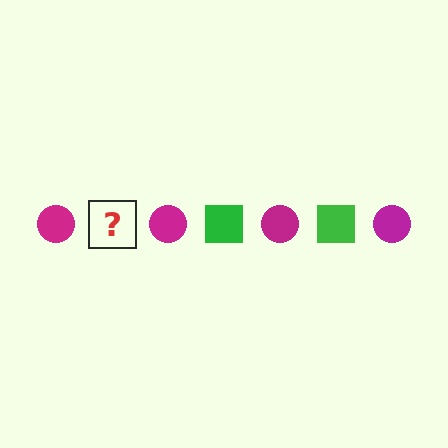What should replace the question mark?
The question mark should be replaced with a green square.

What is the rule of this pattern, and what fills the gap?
The rule is that the pattern alternates between magenta circle and green square. The gap should be filled with a green square.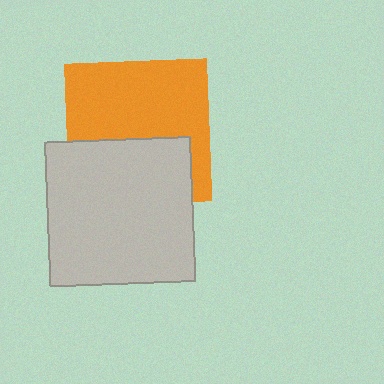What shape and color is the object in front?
The object in front is a light gray square.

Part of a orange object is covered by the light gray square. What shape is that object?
It is a square.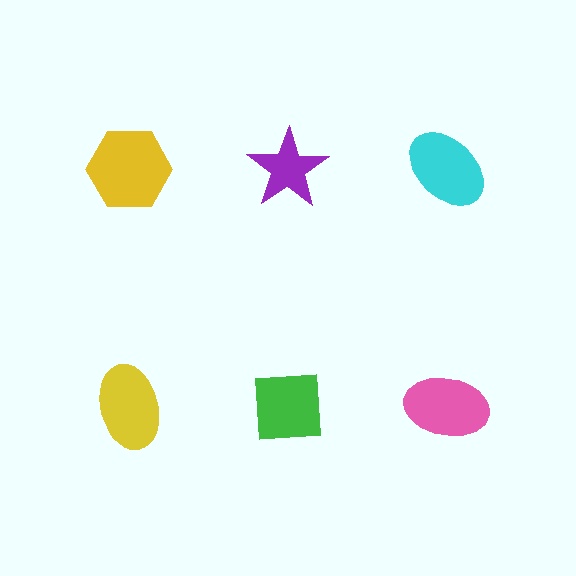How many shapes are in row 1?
3 shapes.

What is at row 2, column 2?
A green square.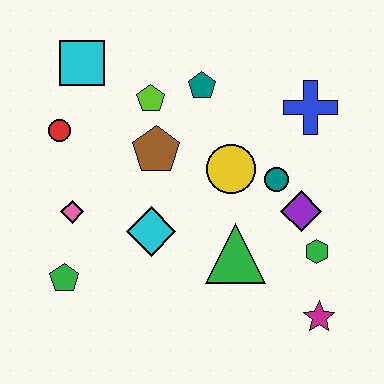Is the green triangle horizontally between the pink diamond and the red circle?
No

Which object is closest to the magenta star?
The green hexagon is closest to the magenta star.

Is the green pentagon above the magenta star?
Yes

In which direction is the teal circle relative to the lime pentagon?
The teal circle is to the right of the lime pentagon.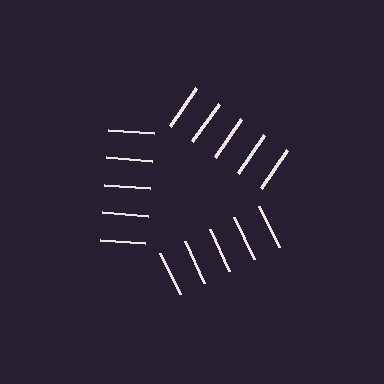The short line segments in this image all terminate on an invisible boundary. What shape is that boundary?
An illusory triangle — the line segments terminate on its edges but no continuous stroke is drawn.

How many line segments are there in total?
15 — 5 along each of the 3 edges.